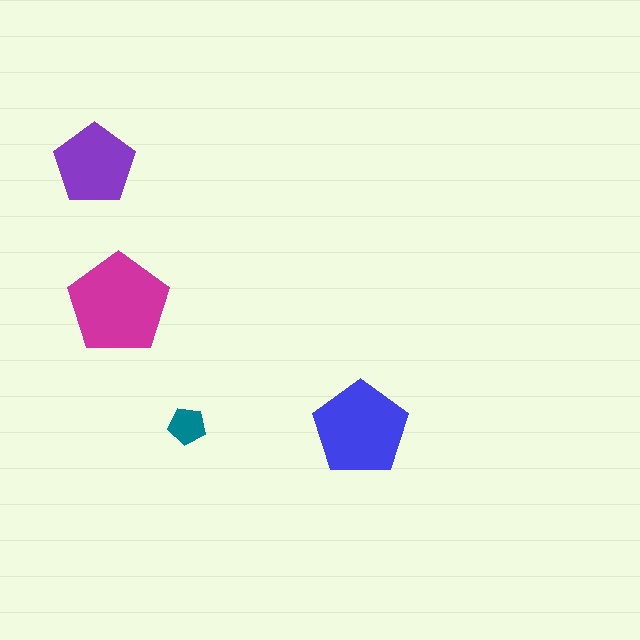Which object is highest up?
The purple pentagon is topmost.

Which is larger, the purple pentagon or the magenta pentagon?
The magenta one.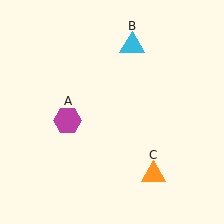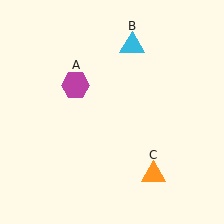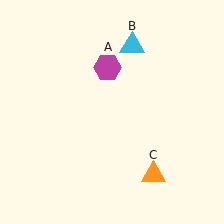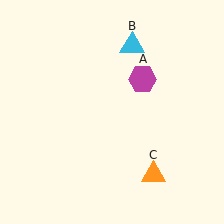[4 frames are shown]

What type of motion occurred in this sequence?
The magenta hexagon (object A) rotated clockwise around the center of the scene.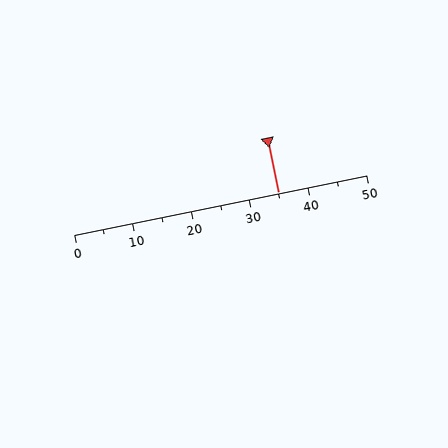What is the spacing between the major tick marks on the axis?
The major ticks are spaced 10 apart.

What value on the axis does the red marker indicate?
The marker indicates approximately 35.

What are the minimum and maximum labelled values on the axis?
The axis runs from 0 to 50.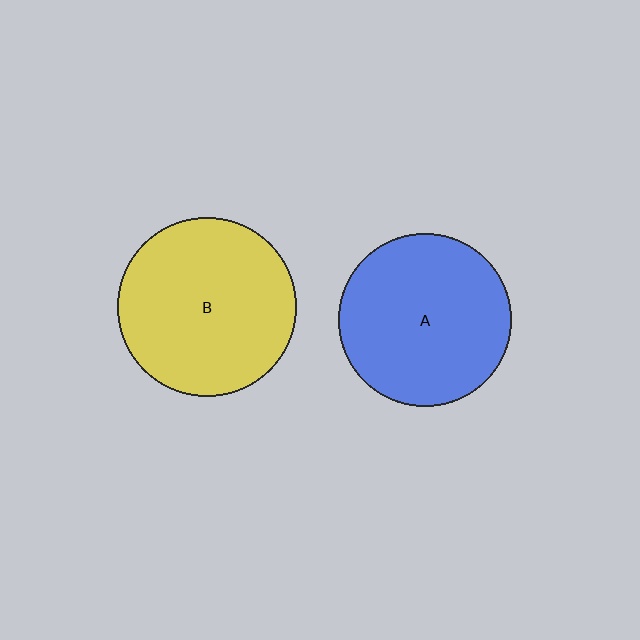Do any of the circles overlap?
No, none of the circles overlap.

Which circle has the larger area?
Circle B (yellow).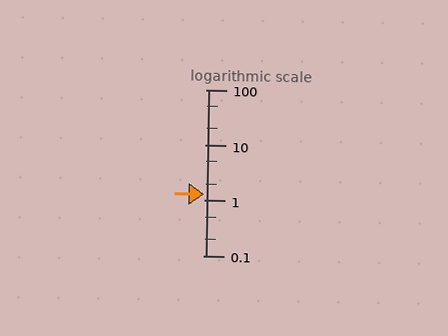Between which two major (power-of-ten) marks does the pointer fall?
The pointer is between 1 and 10.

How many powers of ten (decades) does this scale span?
The scale spans 3 decades, from 0.1 to 100.